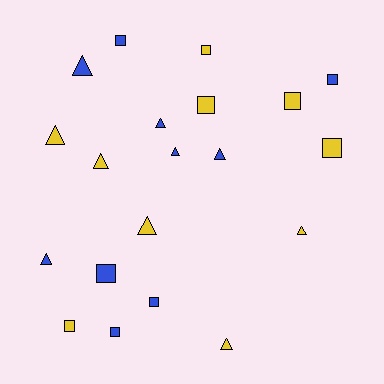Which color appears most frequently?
Yellow, with 10 objects.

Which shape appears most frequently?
Triangle, with 10 objects.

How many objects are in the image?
There are 20 objects.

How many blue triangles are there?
There are 5 blue triangles.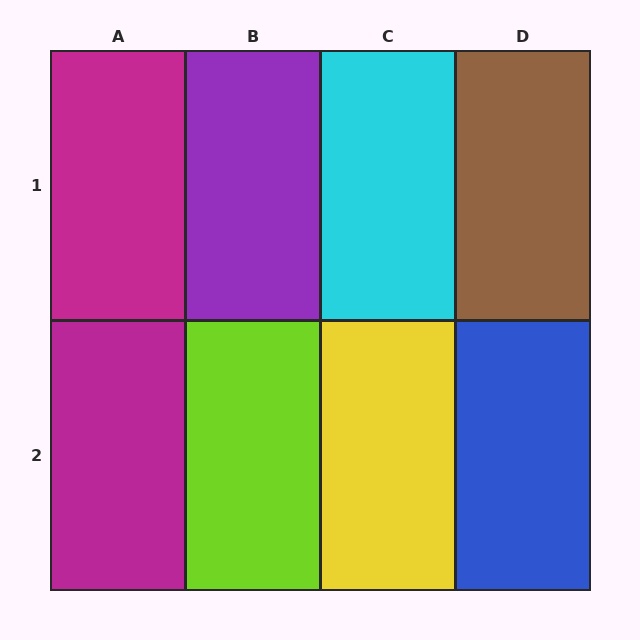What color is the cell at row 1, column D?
Brown.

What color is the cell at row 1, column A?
Magenta.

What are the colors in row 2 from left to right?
Magenta, lime, yellow, blue.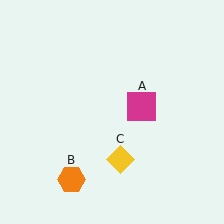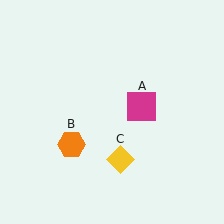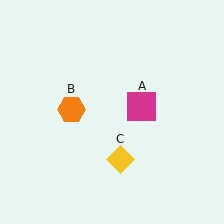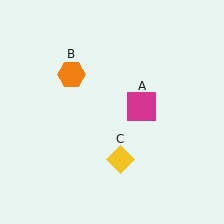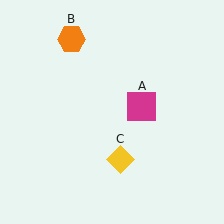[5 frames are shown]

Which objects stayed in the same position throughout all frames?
Magenta square (object A) and yellow diamond (object C) remained stationary.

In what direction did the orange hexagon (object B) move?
The orange hexagon (object B) moved up.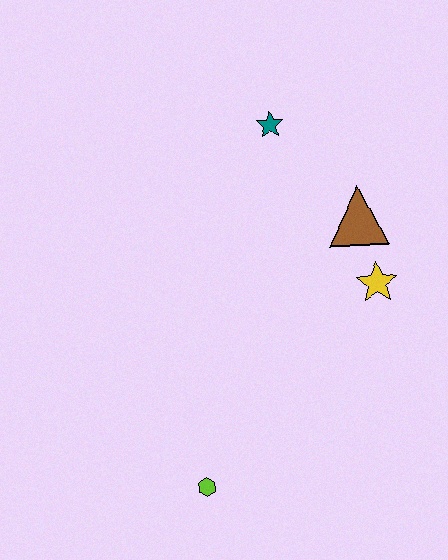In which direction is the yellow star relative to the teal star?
The yellow star is below the teal star.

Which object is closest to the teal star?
The brown triangle is closest to the teal star.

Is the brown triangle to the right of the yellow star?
No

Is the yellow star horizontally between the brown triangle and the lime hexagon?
No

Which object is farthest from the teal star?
The lime hexagon is farthest from the teal star.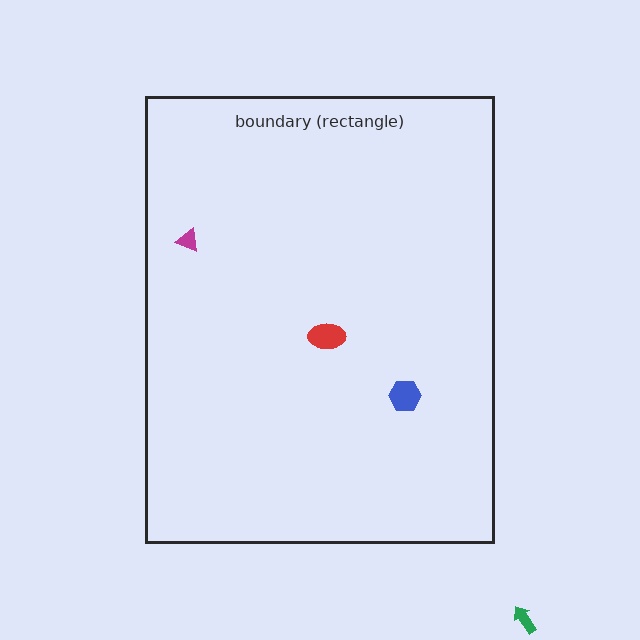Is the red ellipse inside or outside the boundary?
Inside.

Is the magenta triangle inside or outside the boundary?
Inside.